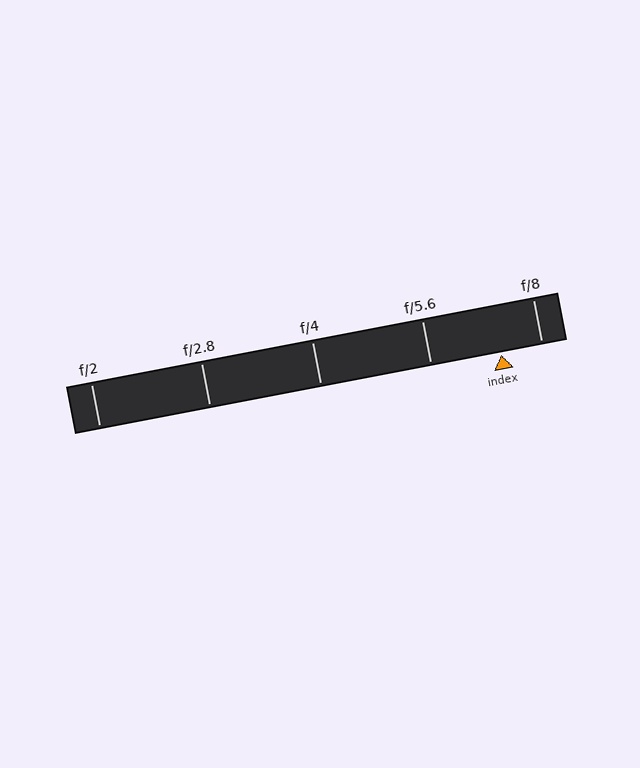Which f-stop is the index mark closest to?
The index mark is closest to f/8.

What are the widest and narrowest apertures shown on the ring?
The widest aperture shown is f/2 and the narrowest is f/8.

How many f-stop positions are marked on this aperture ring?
There are 5 f-stop positions marked.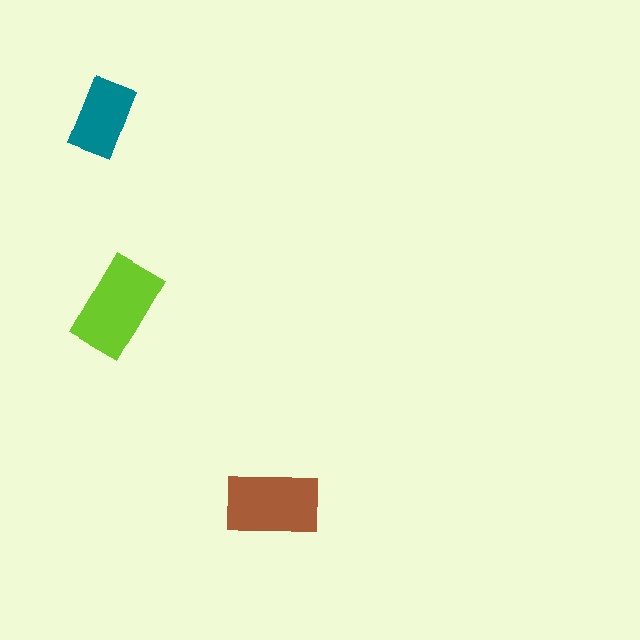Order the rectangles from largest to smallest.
the lime one, the brown one, the teal one.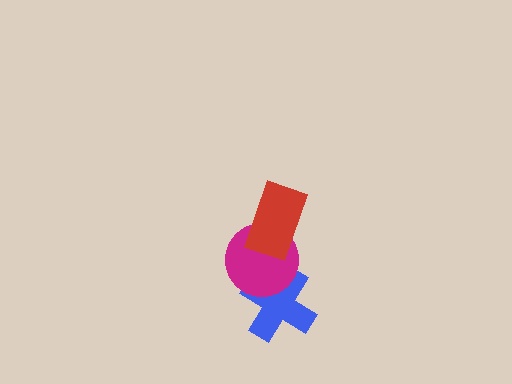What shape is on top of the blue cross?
The magenta circle is on top of the blue cross.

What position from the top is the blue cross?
The blue cross is 3rd from the top.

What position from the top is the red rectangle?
The red rectangle is 1st from the top.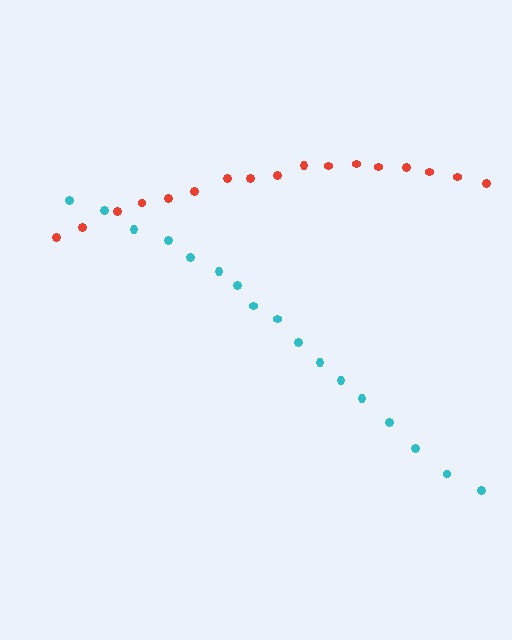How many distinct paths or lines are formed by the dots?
There are 2 distinct paths.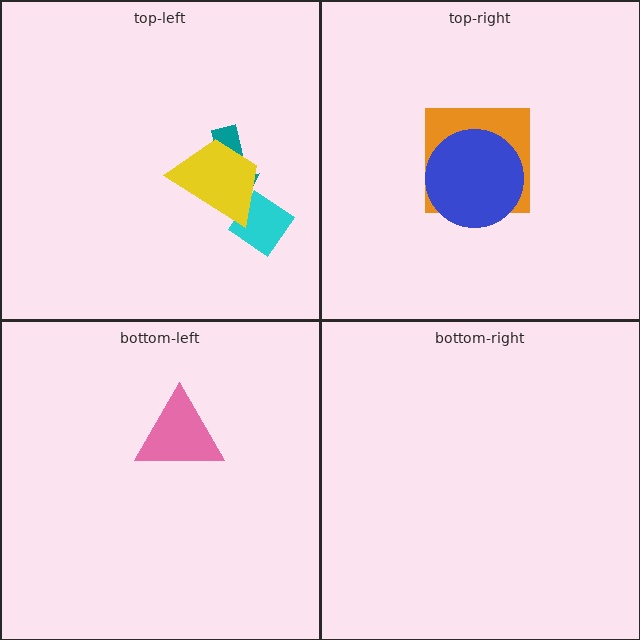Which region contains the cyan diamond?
The top-left region.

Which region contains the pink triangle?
The bottom-left region.